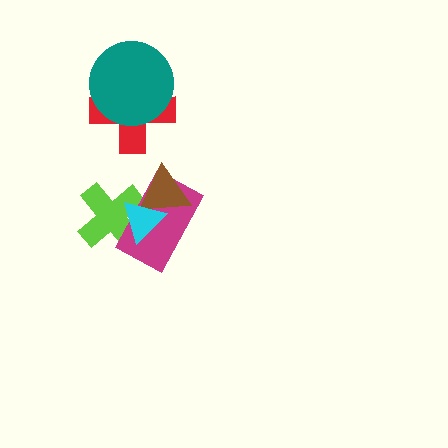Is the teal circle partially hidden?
No, no other shape covers it.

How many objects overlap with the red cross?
1 object overlaps with the red cross.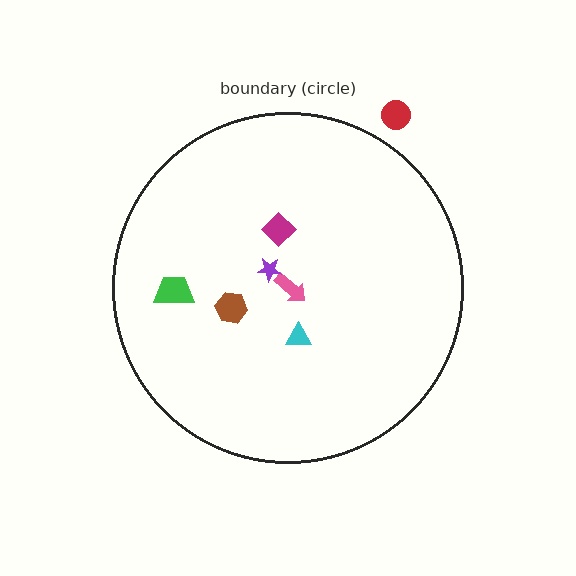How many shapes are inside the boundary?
6 inside, 1 outside.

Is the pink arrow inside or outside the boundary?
Inside.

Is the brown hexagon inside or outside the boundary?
Inside.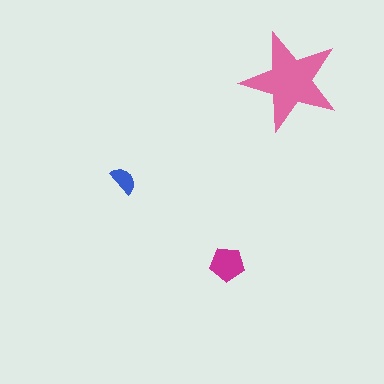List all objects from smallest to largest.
The blue semicircle, the magenta pentagon, the pink star.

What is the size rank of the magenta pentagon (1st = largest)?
2nd.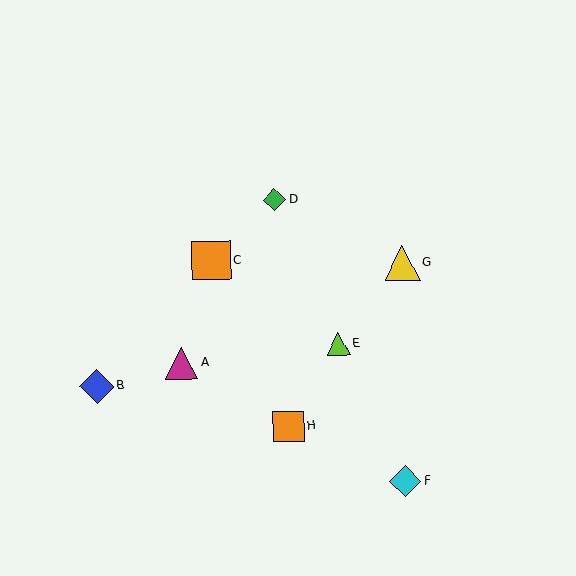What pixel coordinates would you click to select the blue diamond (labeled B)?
Click at (97, 386) to select the blue diamond B.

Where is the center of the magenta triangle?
The center of the magenta triangle is at (182, 363).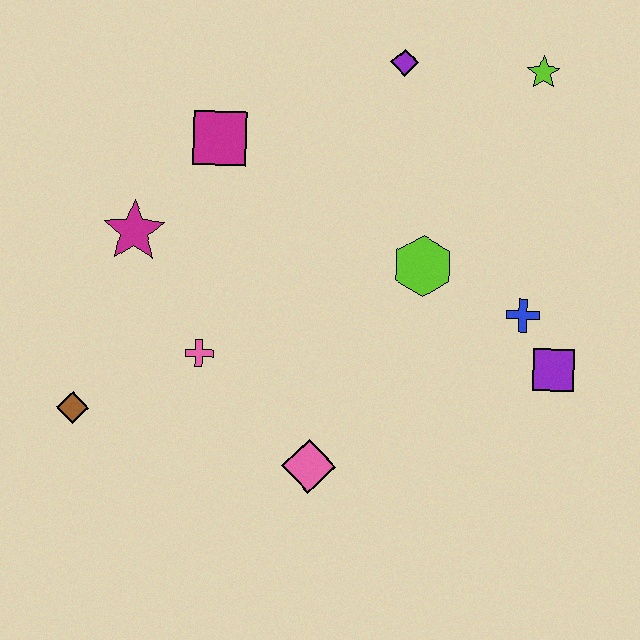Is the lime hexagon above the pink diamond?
Yes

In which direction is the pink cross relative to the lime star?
The pink cross is to the left of the lime star.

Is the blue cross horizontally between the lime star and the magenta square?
Yes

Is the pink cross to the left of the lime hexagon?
Yes